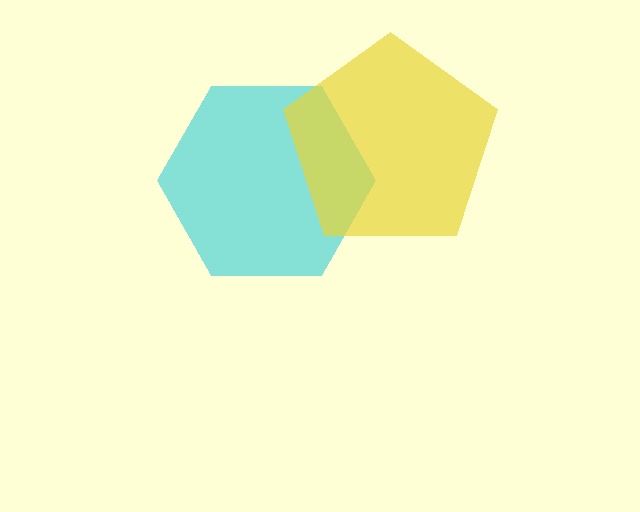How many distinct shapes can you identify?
There are 2 distinct shapes: a cyan hexagon, a yellow pentagon.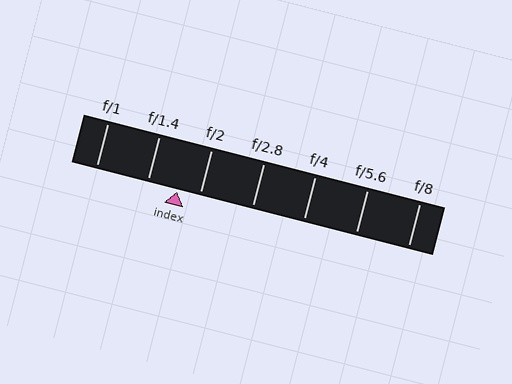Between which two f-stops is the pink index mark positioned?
The index mark is between f/1.4 and f/2.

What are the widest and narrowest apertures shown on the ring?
The widest aperture shown is f/1 and the narrowest is f/8.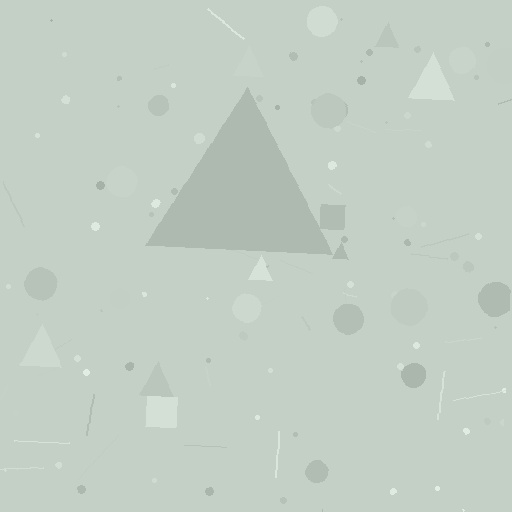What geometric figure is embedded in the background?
A triangle is embedded in the background.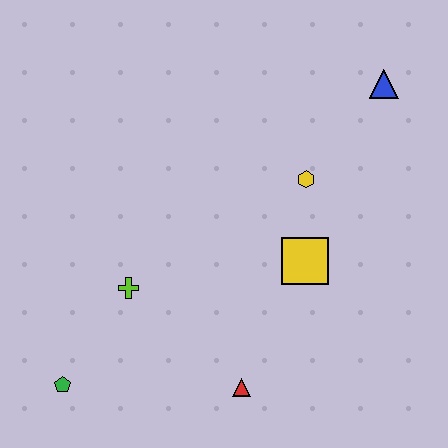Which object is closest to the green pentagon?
The lime cross is closest to the green pentagon.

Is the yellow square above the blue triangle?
No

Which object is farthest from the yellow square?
The green pentagon is farthest from the yellow square.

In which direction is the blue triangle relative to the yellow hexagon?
The blue triangle is above the yellow hexagon.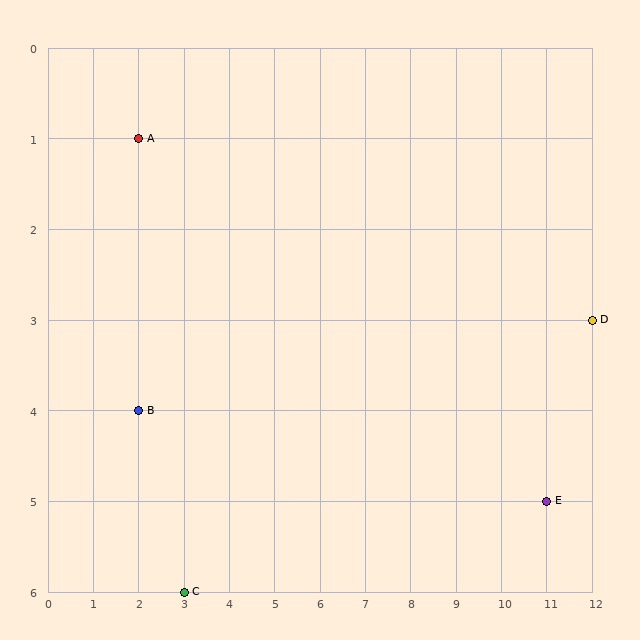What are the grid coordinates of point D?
Point D is at grid coordinates (12, 3).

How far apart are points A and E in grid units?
Points A and E are 9 columns and 4 rows apart (about 9.8 grid units diagonally).